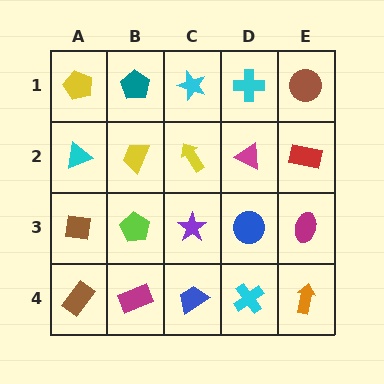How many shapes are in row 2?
5 shapes.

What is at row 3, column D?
A blue circle.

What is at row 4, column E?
An orange arrow.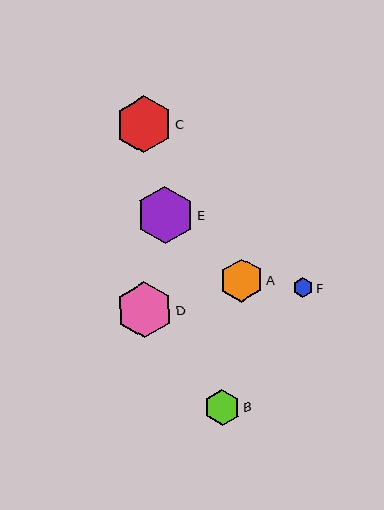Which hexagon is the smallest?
Hexagon F is the smallest with a size of approximately 20 pixels.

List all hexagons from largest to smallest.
From largest to smallest: E, C, D, A, B, F.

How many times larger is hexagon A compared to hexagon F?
Hexagon A is approximately 2.2 times the size of hexagon F.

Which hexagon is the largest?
Hexagon E is the largest with a size of approximately 58 pixels.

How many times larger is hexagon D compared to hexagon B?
Hexagon D is approximately 1.6 times the size of hexagon B.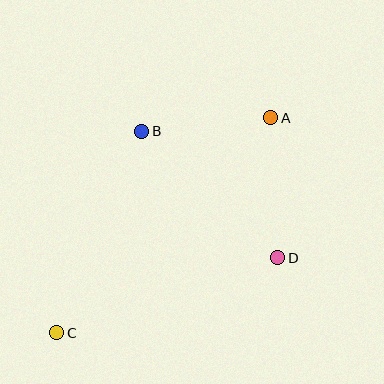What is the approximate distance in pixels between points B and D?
The distance between B and D is approximately 186 pixels.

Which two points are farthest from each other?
Points A and C are farthest from each other.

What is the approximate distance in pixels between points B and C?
The distance between B and C is approximately 218 pixels.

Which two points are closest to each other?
Points A and B are closest to each other.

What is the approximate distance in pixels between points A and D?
The distance between A and D is approximately 141 pixels.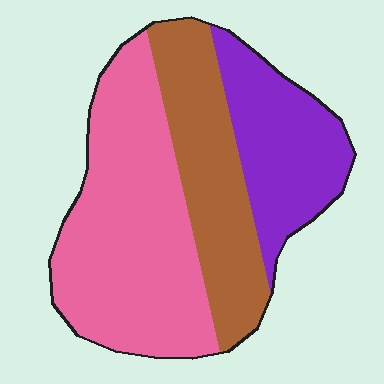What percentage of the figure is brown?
Brown takes up about one quarter (1/4) of the figure.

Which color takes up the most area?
Pink, at roughly 45%.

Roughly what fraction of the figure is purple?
Purple takes up about one quarter (1/4) of the figure.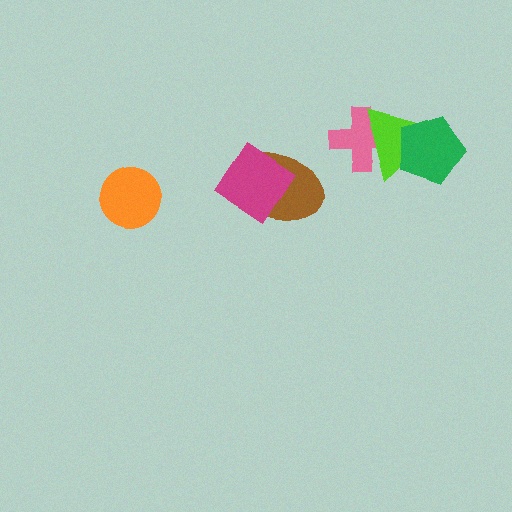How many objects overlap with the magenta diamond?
1 object overlaps with the magenta diamond.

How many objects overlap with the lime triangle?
2 objects overlap with the lime triangle.